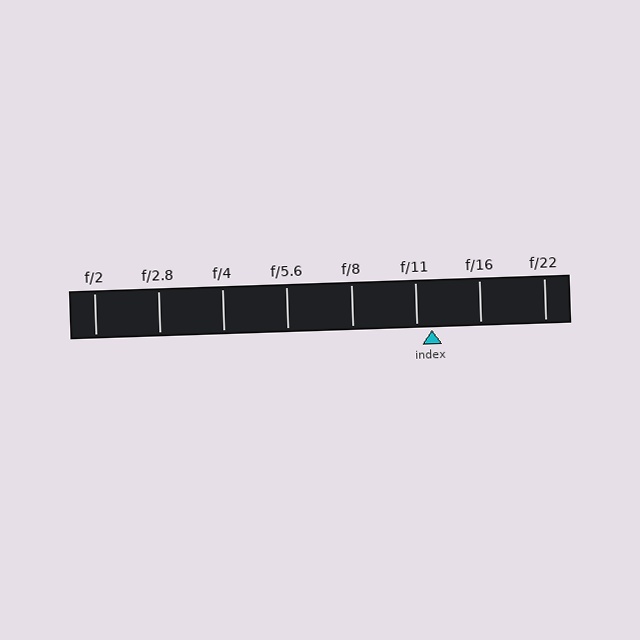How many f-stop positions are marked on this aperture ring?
There are 8 f-stop positions marked.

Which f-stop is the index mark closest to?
The index mark is closest to f/11.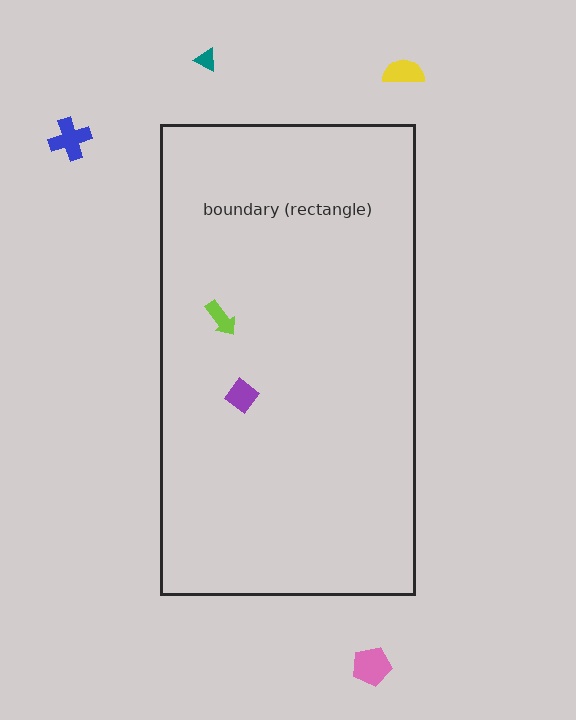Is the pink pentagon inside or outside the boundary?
Outside.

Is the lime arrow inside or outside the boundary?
Inside.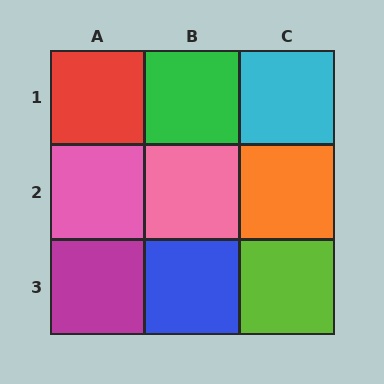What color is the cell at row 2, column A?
Pink.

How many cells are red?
1 cell is red.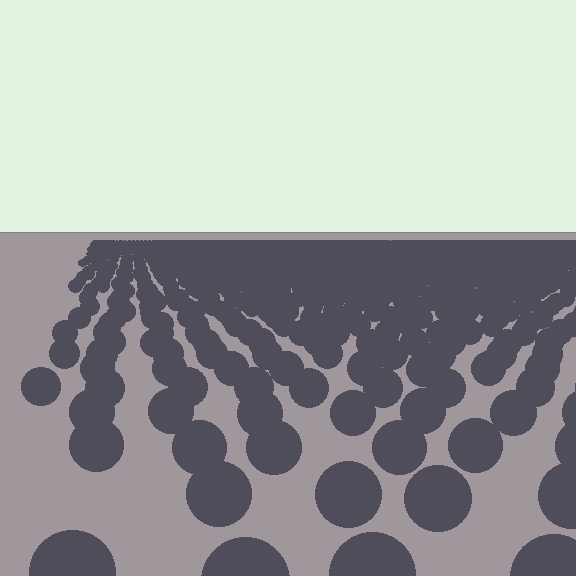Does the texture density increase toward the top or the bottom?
Density increases toward the top.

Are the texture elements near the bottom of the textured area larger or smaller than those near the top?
Larger. Near the bottom, elements are closer to the viewer and appear at a bigger on-screen size.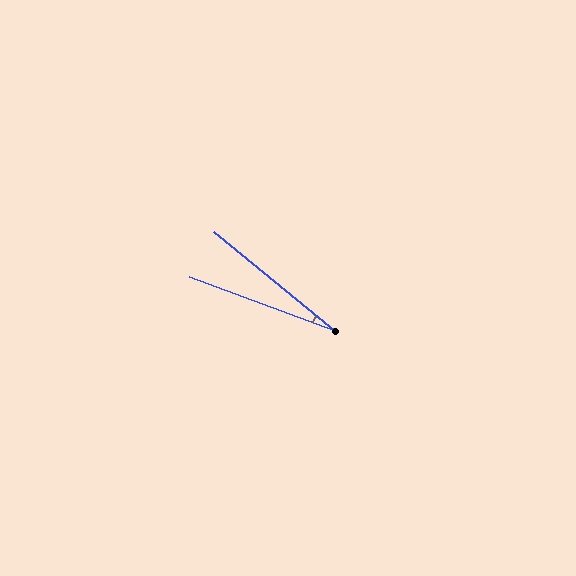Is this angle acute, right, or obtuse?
It is acute.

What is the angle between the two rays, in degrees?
Approximately 19 degrees.